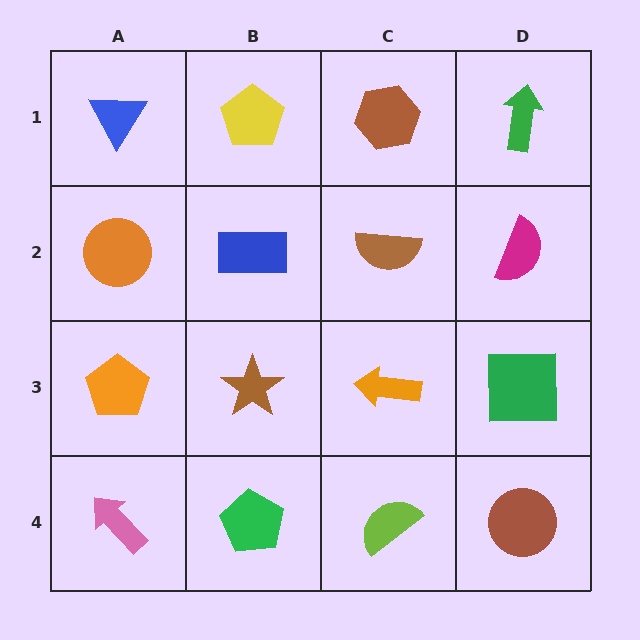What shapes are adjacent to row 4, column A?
An orange pentagon (row 3, column A), a green pentagon (row 4, column B).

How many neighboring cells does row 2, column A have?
3.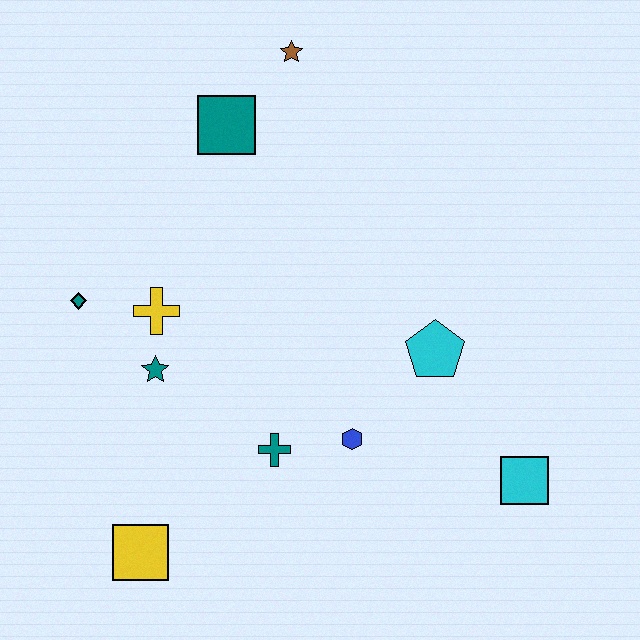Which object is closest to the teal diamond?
The yellow cross is closest to the teal diamond.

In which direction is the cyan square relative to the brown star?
The cyan square is below the brown star.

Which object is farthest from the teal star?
The cyan square is farthest from the teal star.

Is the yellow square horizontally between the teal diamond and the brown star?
Yes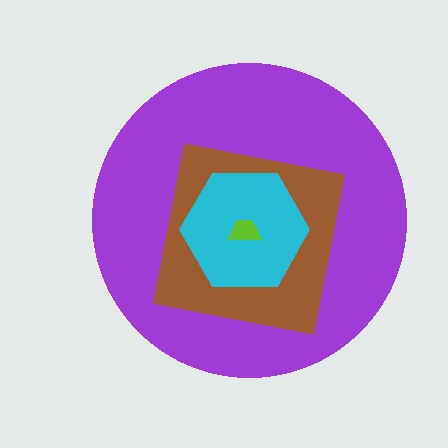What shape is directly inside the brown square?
The cyan hexagon.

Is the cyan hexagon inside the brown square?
Yes.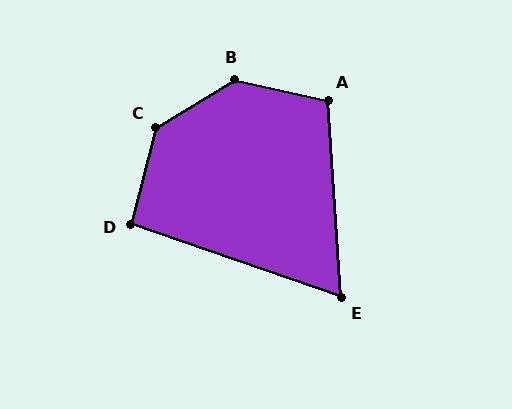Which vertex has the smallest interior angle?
E, at approximately 67 degrees.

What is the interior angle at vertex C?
Approximately 135 degrees (obtuse).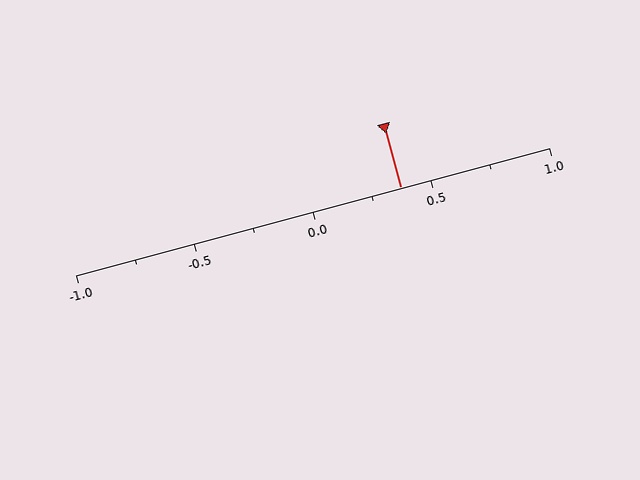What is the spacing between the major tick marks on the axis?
The major ticks are spaced 0.5 apart.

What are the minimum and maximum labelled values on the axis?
The axis runs from -1.0 to 1.0.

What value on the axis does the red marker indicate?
The marker indicates approximately 0.38.